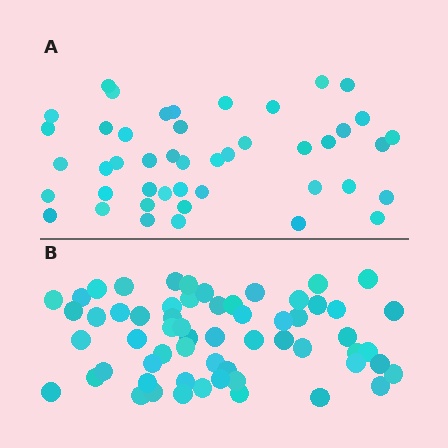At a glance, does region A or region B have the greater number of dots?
Region B (the bottom region) has more dots.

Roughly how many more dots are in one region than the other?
Region B has approximately 15 more dots than region A.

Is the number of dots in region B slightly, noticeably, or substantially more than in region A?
Region B has noticeably more, but not dramatically so. The ratio is roughly 1.3 to 1.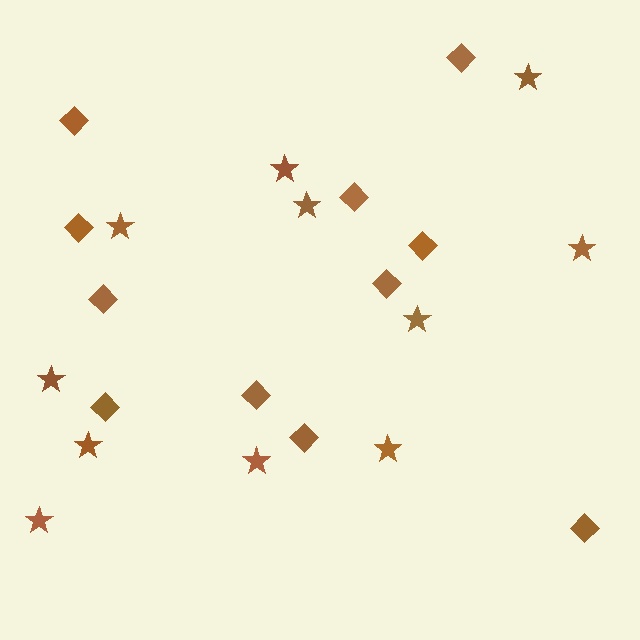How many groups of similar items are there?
There are 2 groups: one group of diamonds (11) and one group of stars (11).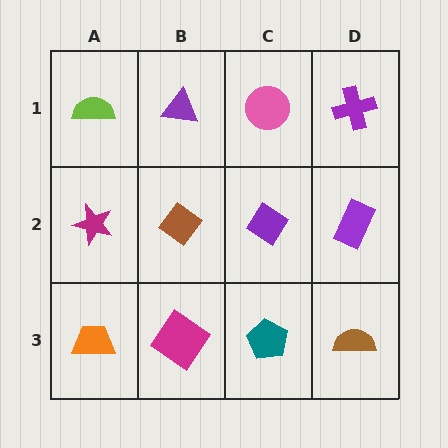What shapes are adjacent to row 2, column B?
A purple triangle (row 1, column B), a magenta diamond (row 3, column B), a magenta star (row 2, column A), a purple diamond (row 2, column C).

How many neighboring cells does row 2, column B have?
4.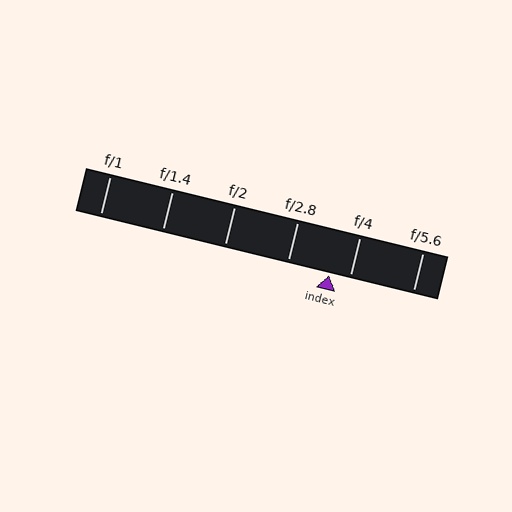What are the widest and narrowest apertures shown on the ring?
The widest aperture shown is f/1 and the narrowest is f/5.6.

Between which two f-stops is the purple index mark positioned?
The index mark is between f/2.8 and f/4.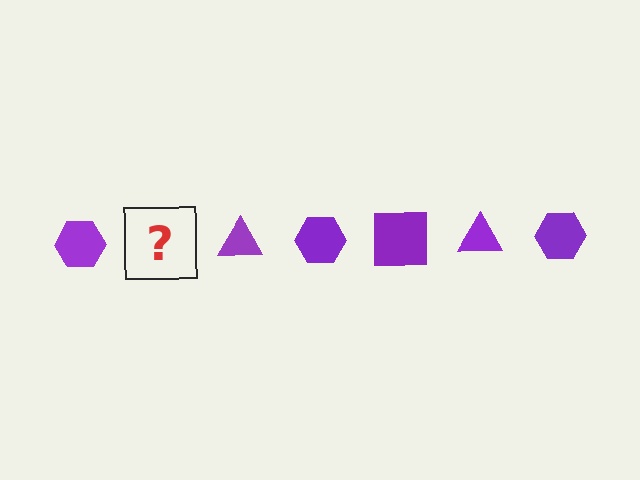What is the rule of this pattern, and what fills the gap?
The rule is that the pattern cycles through hexagon, square, triangle shapes in purple. The gap should be filled with a purple square.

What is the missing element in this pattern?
The missing element is a purple square.